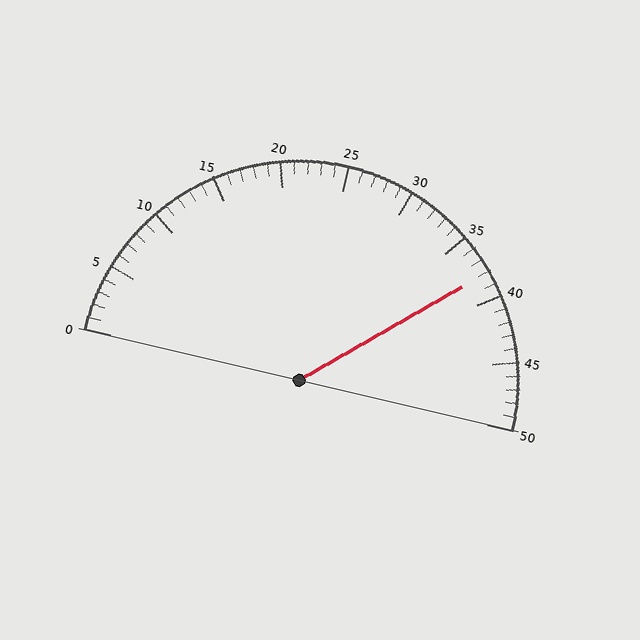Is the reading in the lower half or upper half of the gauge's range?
The reading is in the upper half of the range (0 to 50).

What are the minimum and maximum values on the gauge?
The gauge ranges from 0 to 50.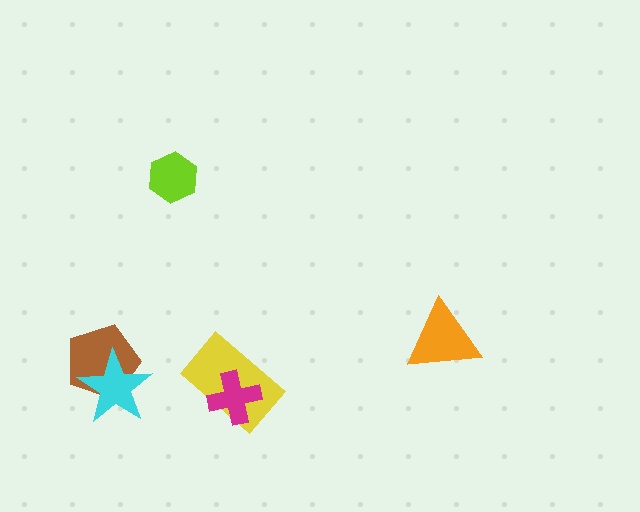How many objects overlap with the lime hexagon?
0 objects overlap with the lime hexagon.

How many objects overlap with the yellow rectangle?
1 object overlaps with the yellow rectangle.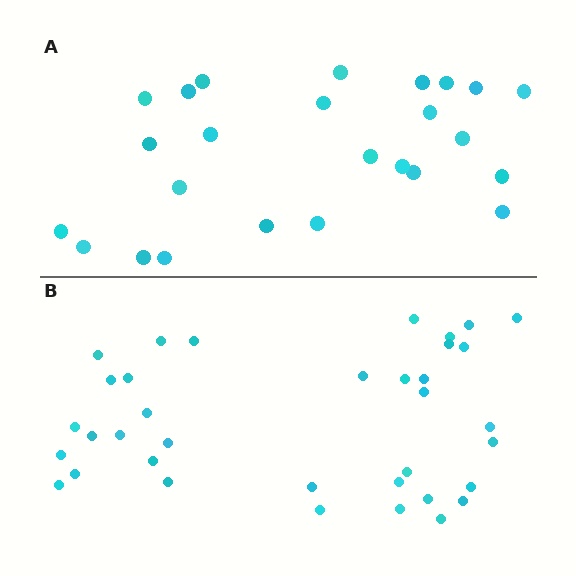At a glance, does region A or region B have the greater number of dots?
Region B (the bottom region) has more dots.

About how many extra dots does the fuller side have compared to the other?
Region B has roughly 12 or so more dots than region A.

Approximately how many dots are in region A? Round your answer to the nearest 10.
About 20 dots. (The exact count is 25, which rounds to 20.)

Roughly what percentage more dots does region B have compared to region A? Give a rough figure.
About 45% more.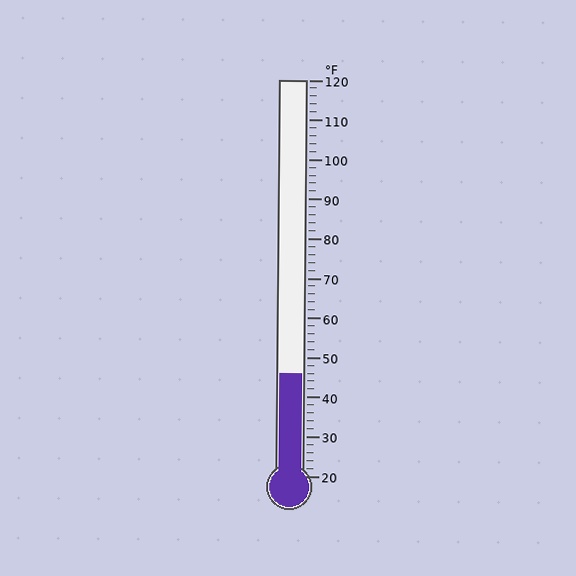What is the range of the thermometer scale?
The thermometer scale ranges from 20°F to 120°F.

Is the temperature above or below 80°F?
The temperature is below 80°F.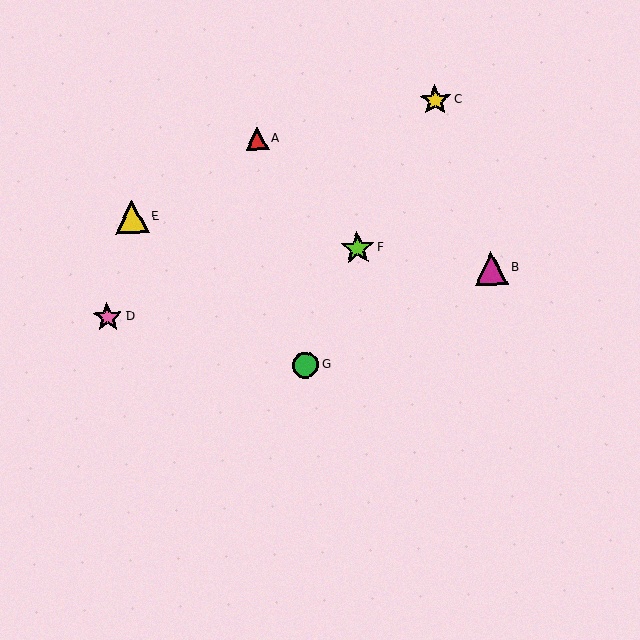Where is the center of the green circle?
The center of the green circle is at (306, 365).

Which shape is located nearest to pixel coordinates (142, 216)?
The yellow triangle (labeled E) at (132, 217) is nearest to that location.